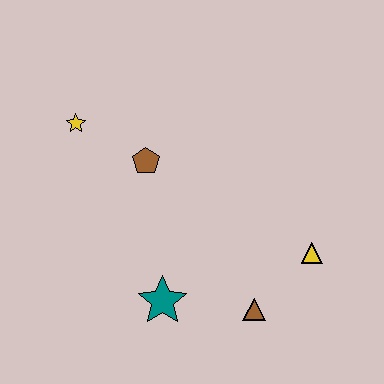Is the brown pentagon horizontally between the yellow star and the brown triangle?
Yes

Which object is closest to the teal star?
The brown triangle is closest to the teal star.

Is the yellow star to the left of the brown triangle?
Yes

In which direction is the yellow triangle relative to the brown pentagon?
The yellow triangle is to the right of the brown pentagon.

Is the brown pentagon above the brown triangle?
Yes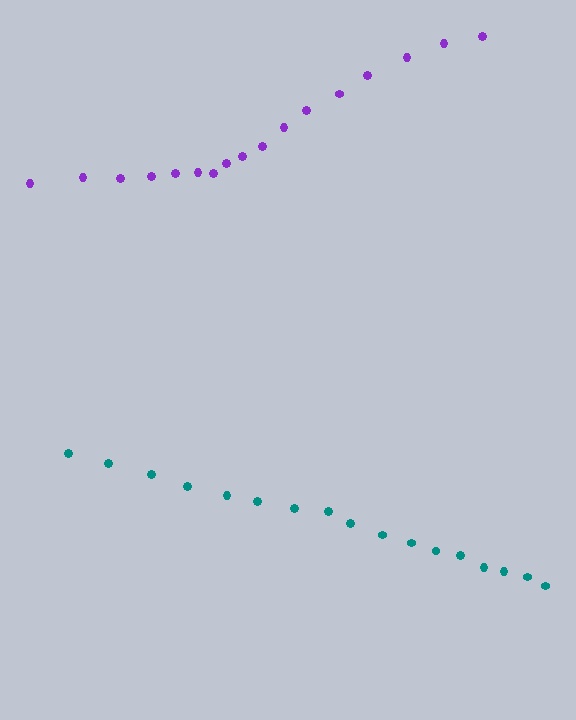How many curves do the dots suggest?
There are 2 distinct paths.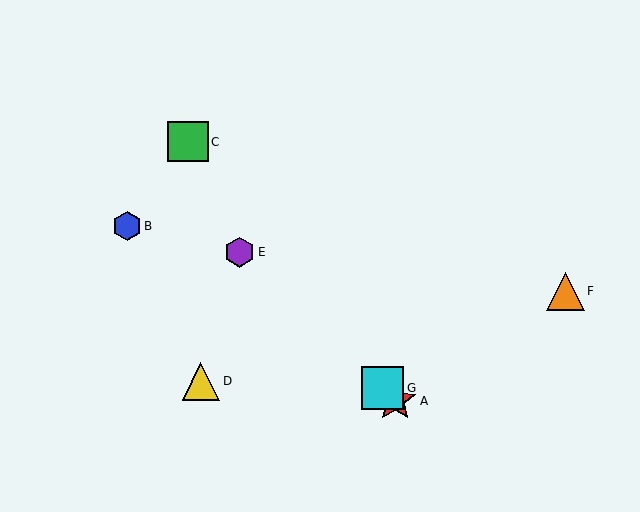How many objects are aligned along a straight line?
3 objects (A, E, G) are aligned along a straight line.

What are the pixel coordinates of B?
Object B is at (127, 226).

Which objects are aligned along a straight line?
Objects A, E, G are aligned along a straight line.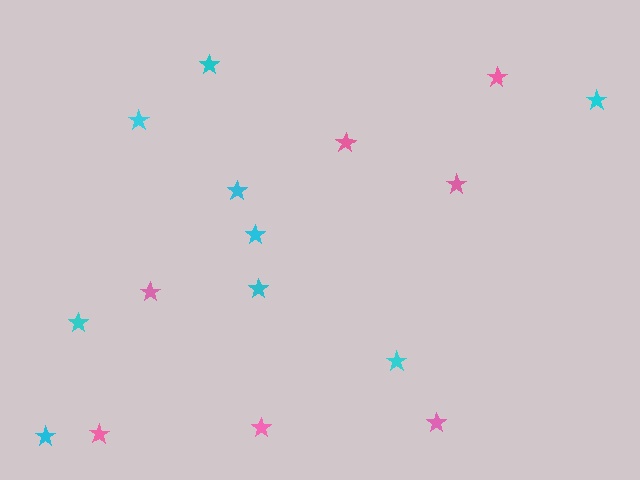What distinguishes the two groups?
There are 2 groups: one group of pink stars (7) and one group of cyan stars (9).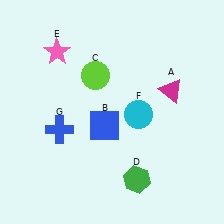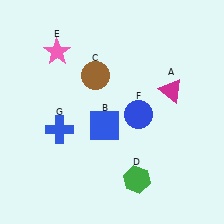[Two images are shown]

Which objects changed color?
C changed from lime to brown. F changed from cyan to blue.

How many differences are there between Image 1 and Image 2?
There are 2 differences between the two images.